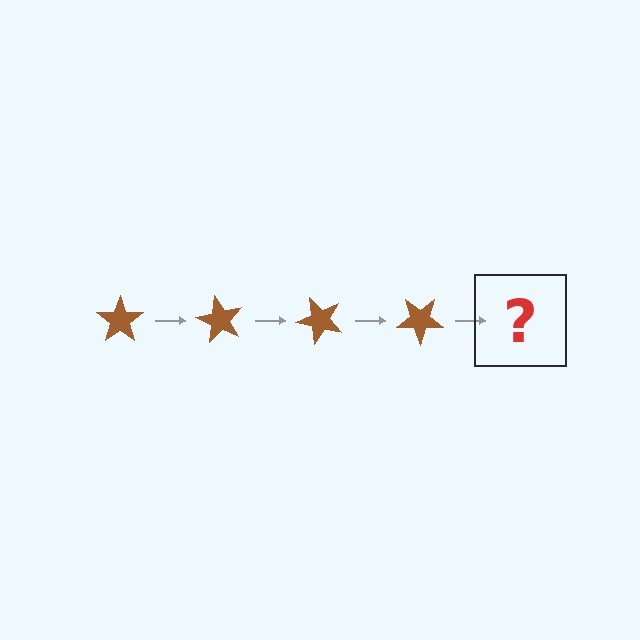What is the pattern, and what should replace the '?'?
The pattern is that the star rotates 60 degrees each step. The '?' should be a brown star rotated 240 degrees.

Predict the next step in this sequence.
The next step is a brown star rotated 240 degrees.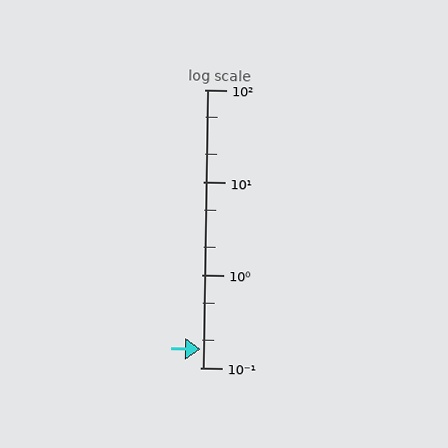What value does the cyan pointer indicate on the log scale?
The pointer indicates approximately 0.16.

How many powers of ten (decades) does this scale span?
The scale spans 3 decades, from 0.1 to 100.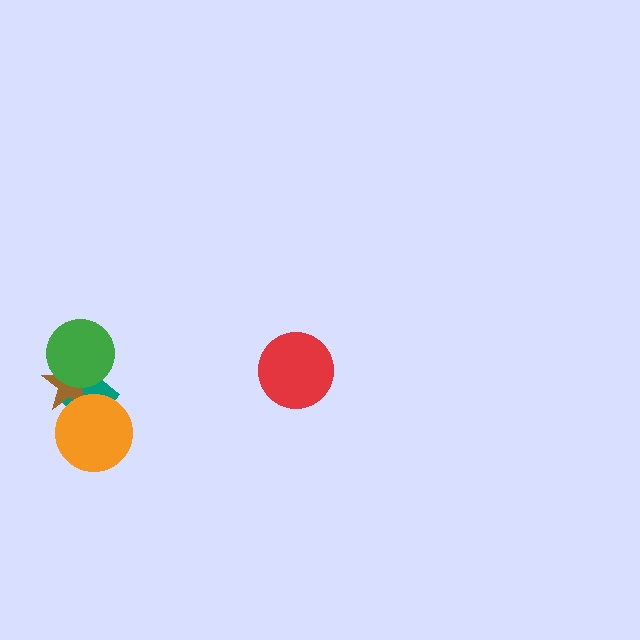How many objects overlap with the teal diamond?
3 objects overlap with the teal diamond.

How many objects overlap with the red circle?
0 objects overlap with the red circle.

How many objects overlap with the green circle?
2 objects overlap with the green circle.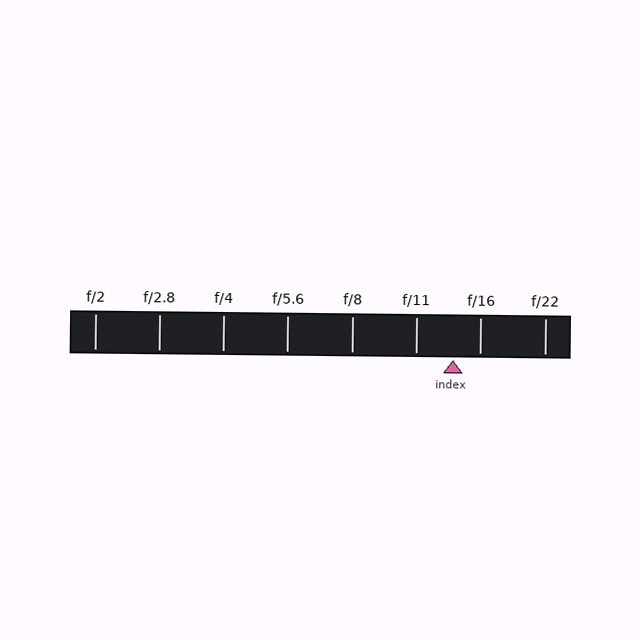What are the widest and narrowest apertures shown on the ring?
The widest aperture shown is f/2 and the narrowest is f/22.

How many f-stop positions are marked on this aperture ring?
There are 8 f-stop positions marked.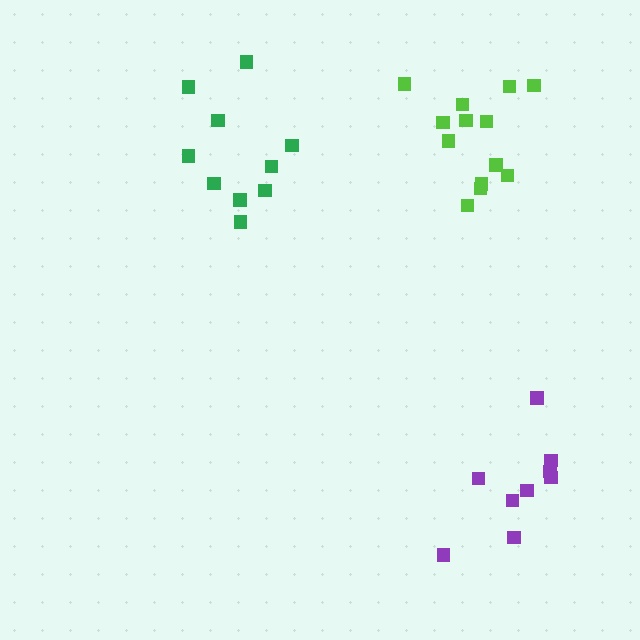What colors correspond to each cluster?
The clusters are colored: lime, green, purple.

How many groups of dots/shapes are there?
There are 3 groups.